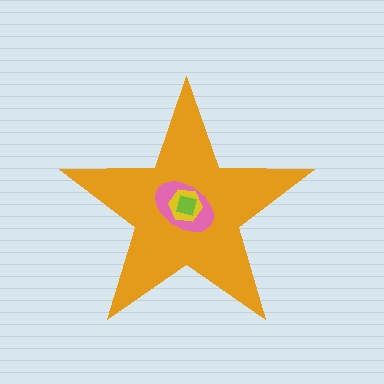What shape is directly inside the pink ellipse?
The yellow hexagon.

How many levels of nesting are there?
4.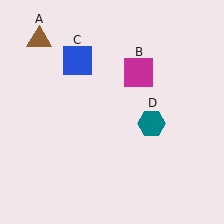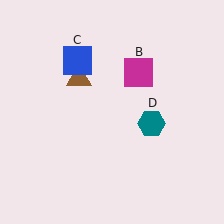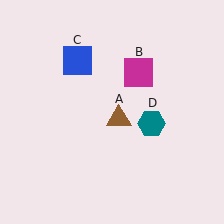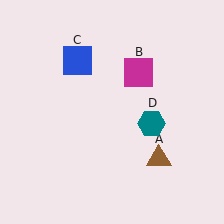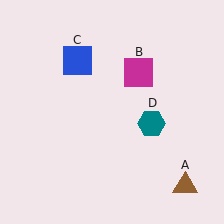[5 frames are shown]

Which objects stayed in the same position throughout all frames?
Magenta square (object B) and blue square (object C) and teal hexagon (object D) remained stationary.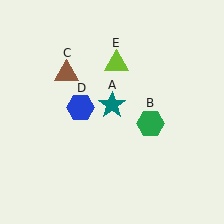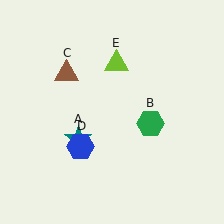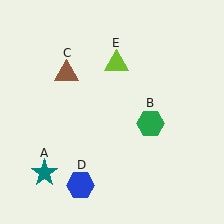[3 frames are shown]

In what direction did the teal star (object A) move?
The teal star (object A) moved down and to the left.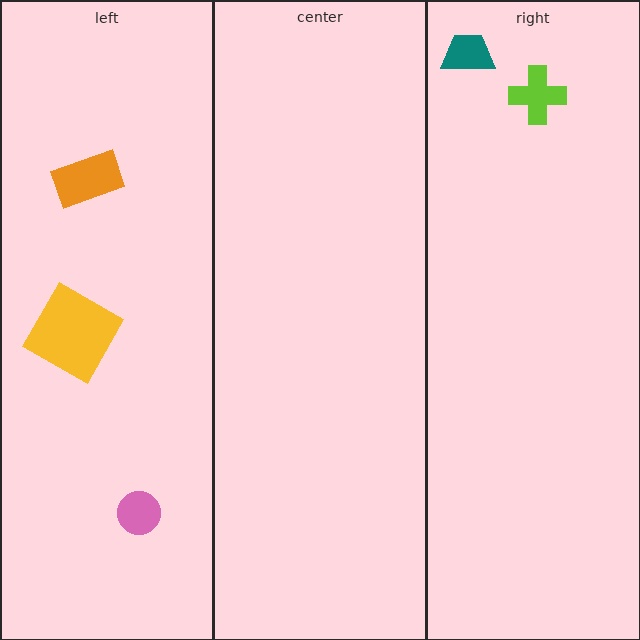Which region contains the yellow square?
The left region.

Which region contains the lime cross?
The right region.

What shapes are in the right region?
The lime cross, the teal trapezoid.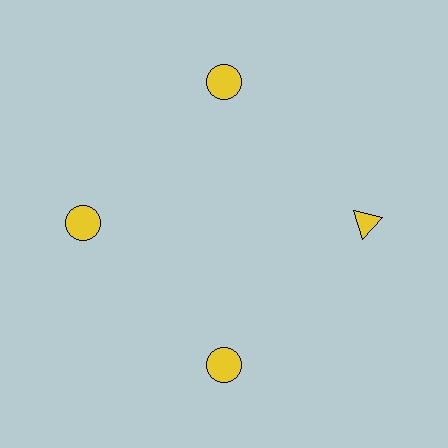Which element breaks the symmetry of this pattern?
The yellow triangle at roughly the 3 o'clock position breaks the symmetry. All other shapes are yellow circles.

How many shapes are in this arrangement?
There are 4 shapes arranged in a ring pattern.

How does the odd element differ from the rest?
It has a different shape: triangle instead of circle.